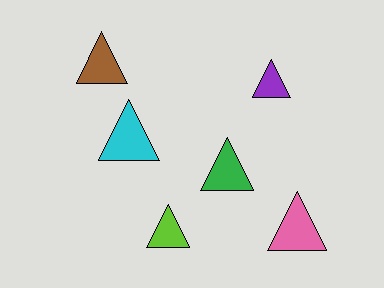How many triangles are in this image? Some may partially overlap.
There are 6 triangles.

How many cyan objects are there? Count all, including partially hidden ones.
There is 1 cyan object.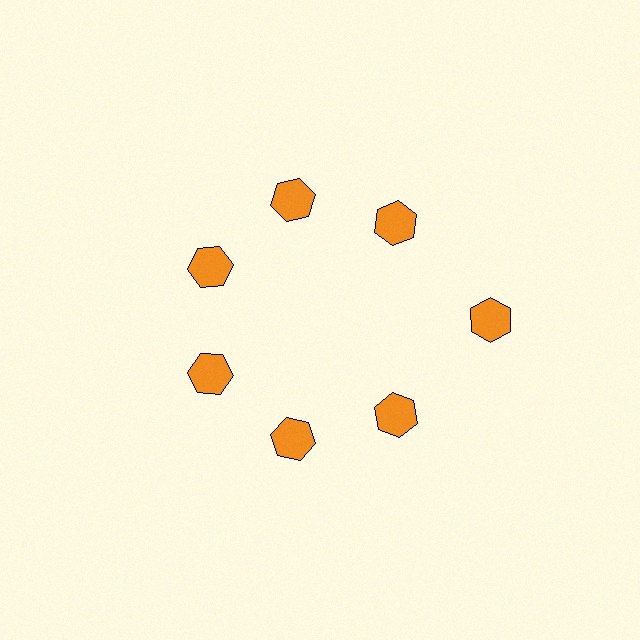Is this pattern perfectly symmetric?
No. The 7 orange hexagons are arranged in a ring, but one element near the 3 o'clock position is pushed outward from the center, breaking the 7-fold rotational symmetry.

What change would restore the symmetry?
The symmetry would be restored by moving it inward, back onto the ring so that all 7 hexagons sit at equal angles and equal distance from the center.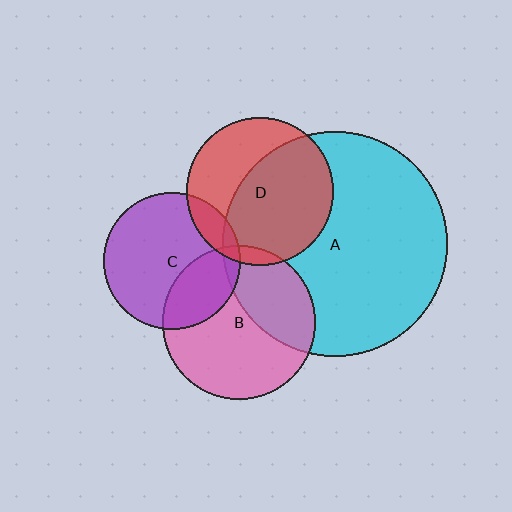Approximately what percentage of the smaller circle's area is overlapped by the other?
Approximately 5%.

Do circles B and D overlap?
Yes.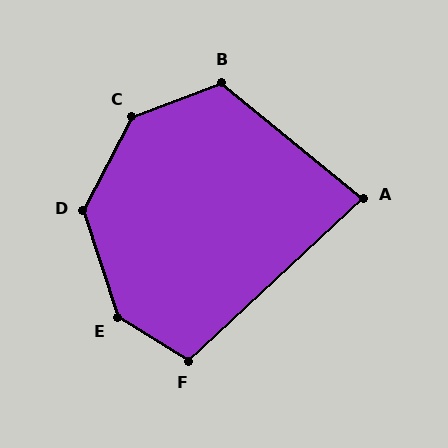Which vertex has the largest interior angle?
E, at approximately 140 degrees.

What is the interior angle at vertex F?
Approximately 105 degrees (obtuse).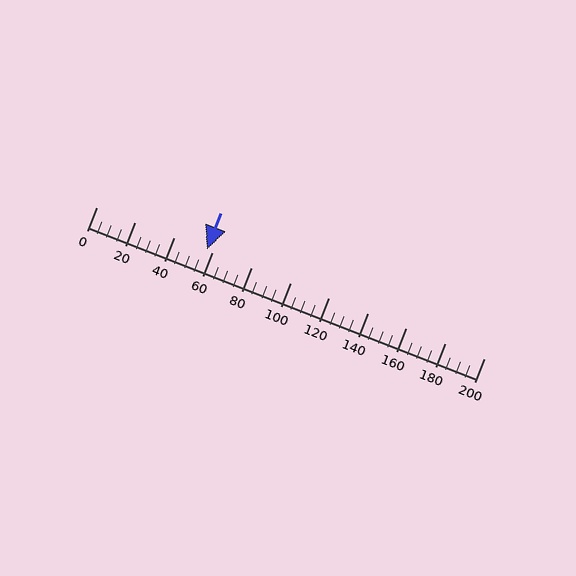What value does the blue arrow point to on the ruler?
The blue arrow points to approximately 57.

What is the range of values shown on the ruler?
The ruler shows values from 0 to 200.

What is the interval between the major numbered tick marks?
The major tick marks are spaced 20 units apart.